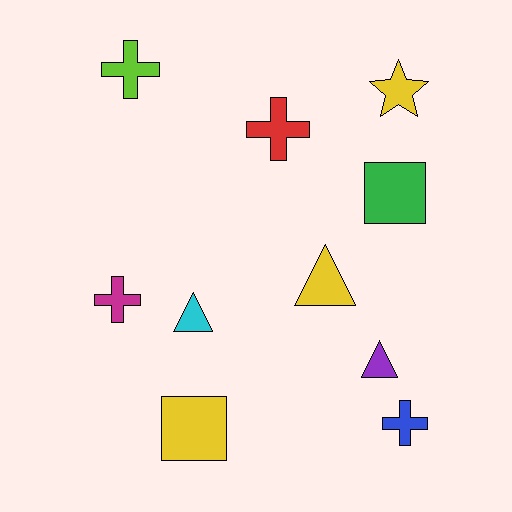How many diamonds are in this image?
There are no diamonds.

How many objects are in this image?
There are 10 objects.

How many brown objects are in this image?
There are no brown objects.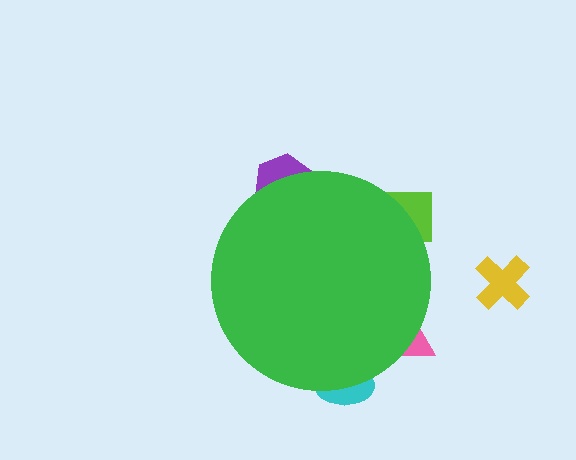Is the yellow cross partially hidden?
No, the yellow cross is fully visible.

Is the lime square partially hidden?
Yes, the lime square is partially hidden behind the green circle.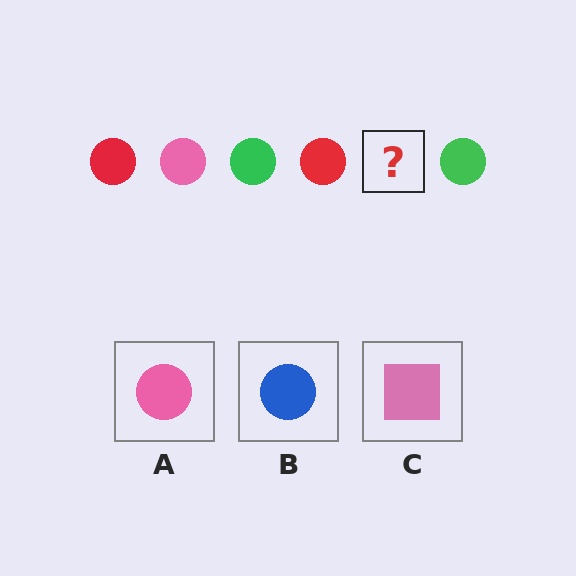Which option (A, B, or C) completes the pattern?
A.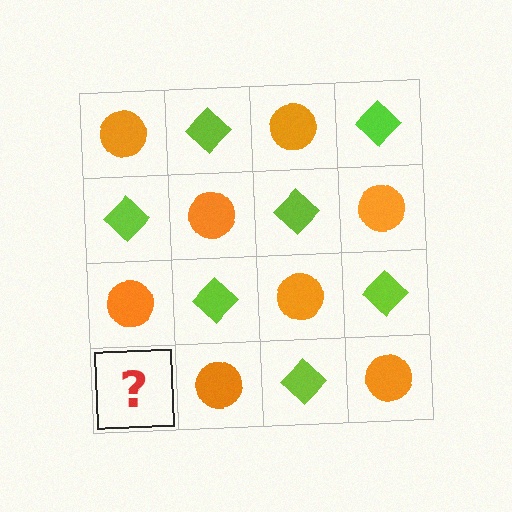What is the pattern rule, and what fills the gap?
The rule is that it alternates orange circle and lime diamond in a checkerboard pattern. The gap should be filled with a lime diamond.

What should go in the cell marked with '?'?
The missing cell should contain a lime diamond.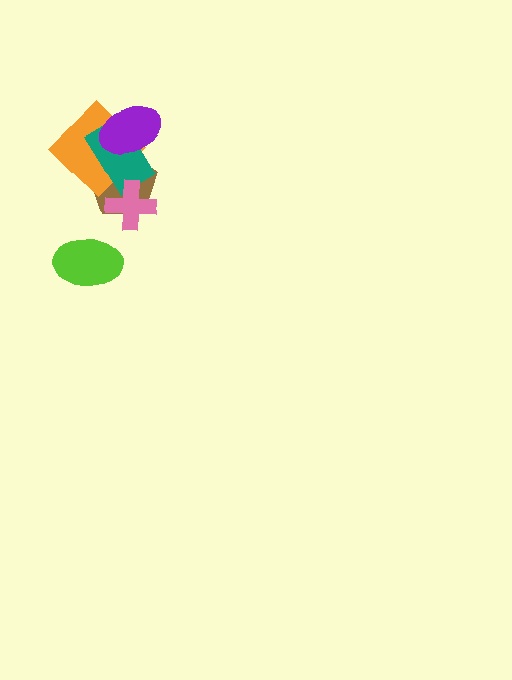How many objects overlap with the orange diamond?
3 objects overlap with the orange diamond.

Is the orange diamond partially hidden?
Yes, it is partially covered by another shape.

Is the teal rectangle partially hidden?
Yes, it is partially covered by another shape.